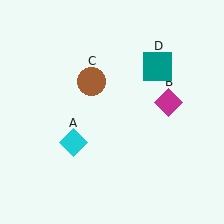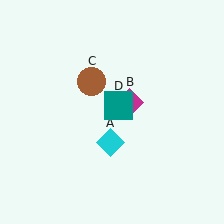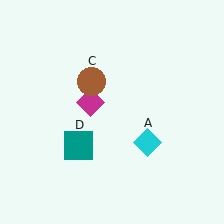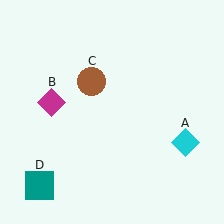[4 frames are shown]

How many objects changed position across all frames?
3 objects changed position: cyan diamond (object A), magenta diamond (object B), teal square (object D).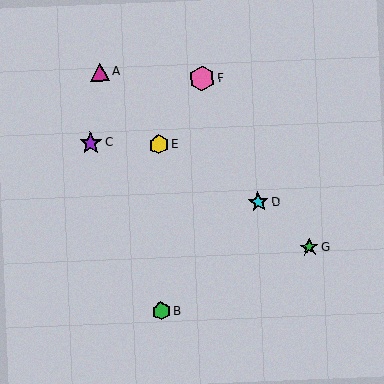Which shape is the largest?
The pink hexagon (labeled F) is the largest.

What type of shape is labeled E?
Shape E is a yellow hexagon.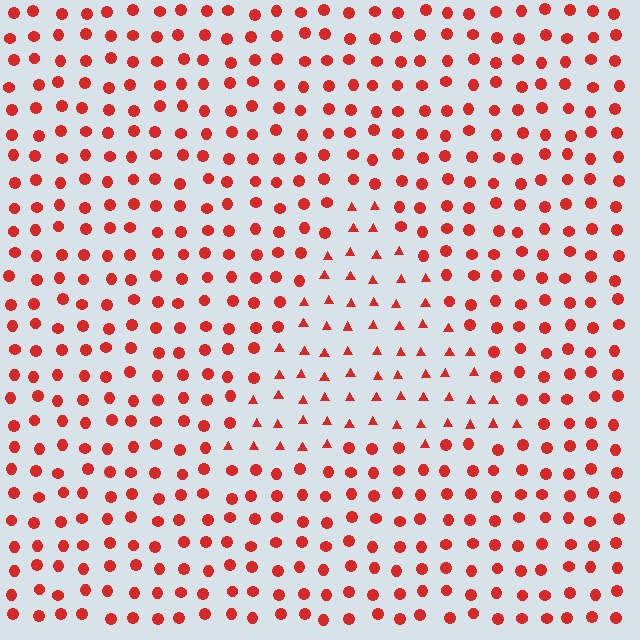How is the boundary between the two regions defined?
The boundary is defined by a change in element shape: triangles inside vs. circles outside. All elements share the same color and spacing.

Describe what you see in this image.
The image is filled with small red elements arranged in a uniform grid. A triangle-shaped region contains triangles, while the surrounding area contains circles. The boundary is defined purely by the change in element shape.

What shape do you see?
I see a triangle.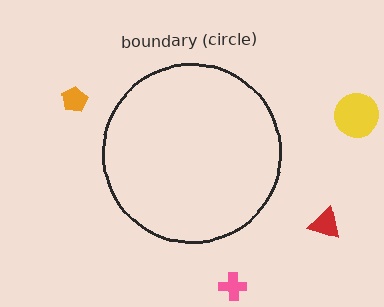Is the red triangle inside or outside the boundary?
Outside.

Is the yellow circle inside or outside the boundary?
Outside.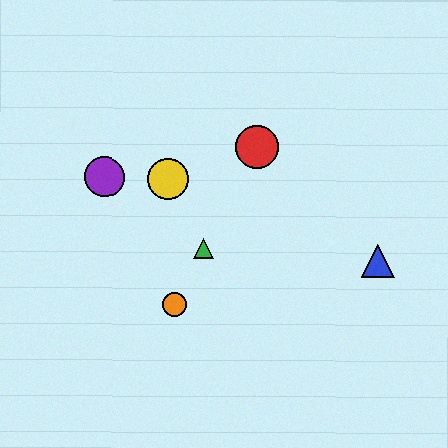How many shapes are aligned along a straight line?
3 shapes (the red circle, the green triangle, the orange circle) are aligned along a straight line.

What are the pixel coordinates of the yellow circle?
The yellow circle is at (168, 179).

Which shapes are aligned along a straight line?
The red circle, the green triangle, the orange circle are aligned along a straight line.